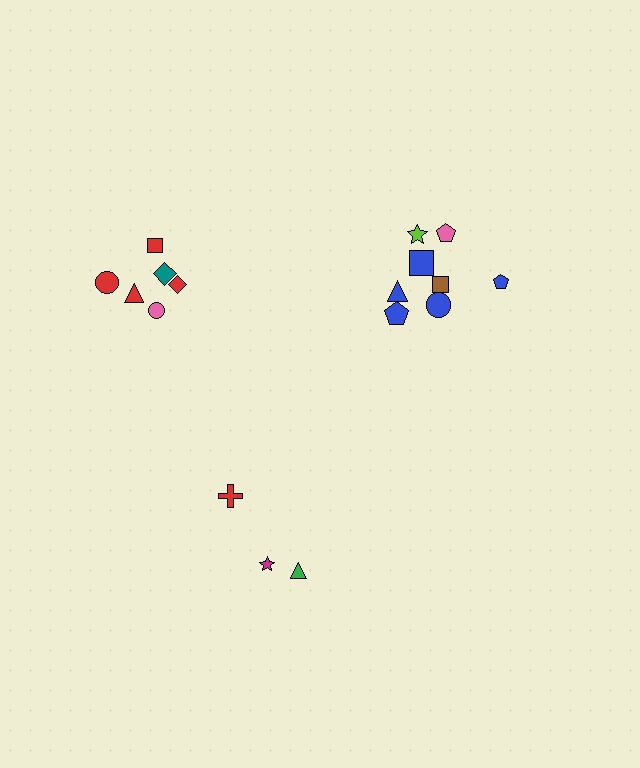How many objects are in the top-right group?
There are 8 objects.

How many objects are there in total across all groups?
There are 17 objects.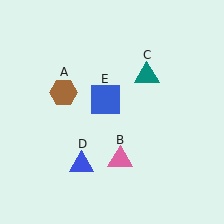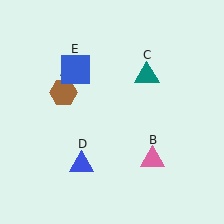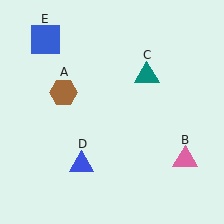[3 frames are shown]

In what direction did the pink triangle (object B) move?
The pink triangle (object B) moved right.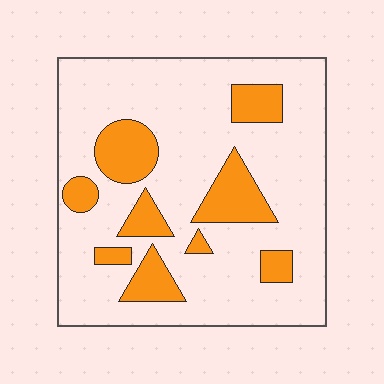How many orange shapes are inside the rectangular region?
9.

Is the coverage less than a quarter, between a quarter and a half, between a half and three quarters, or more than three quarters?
Less than a quarter.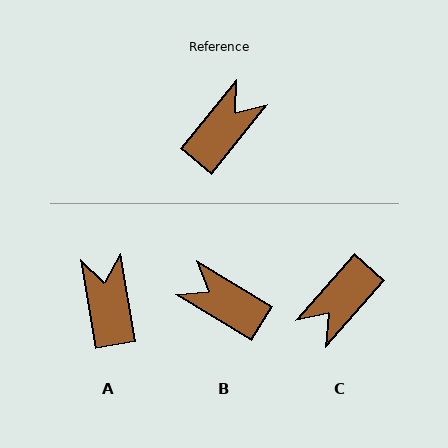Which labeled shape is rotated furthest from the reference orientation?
C, about 177 degrees away.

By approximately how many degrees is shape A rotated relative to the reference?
Approximately 49 degrees counter-clockwise.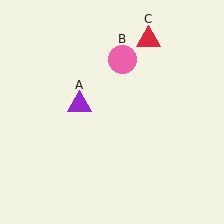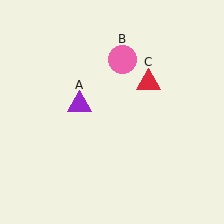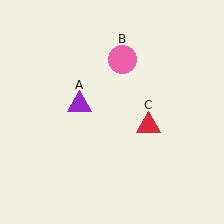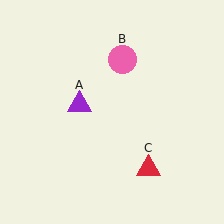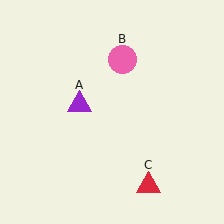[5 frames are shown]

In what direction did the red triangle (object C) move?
The red triangle (object C) moved down.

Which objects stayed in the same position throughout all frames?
Purple triangle (object A) and pink circle (object B) remained stationary.